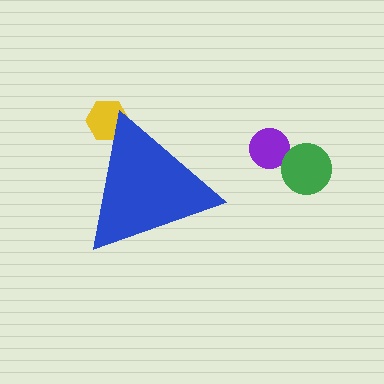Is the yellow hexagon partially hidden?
Yes, the yellow hexagon is partially hidden behind the blue triangle.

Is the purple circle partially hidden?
No, the purple circle is fully visible.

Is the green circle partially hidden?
No, the green circle is fully visible.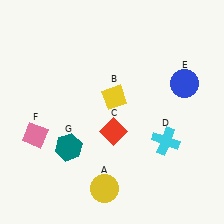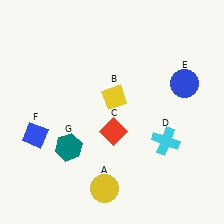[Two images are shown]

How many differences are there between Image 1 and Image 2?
There is 1 difference between the two images.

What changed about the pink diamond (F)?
In Image 1, F is pink. In Image 2, it changed to blue.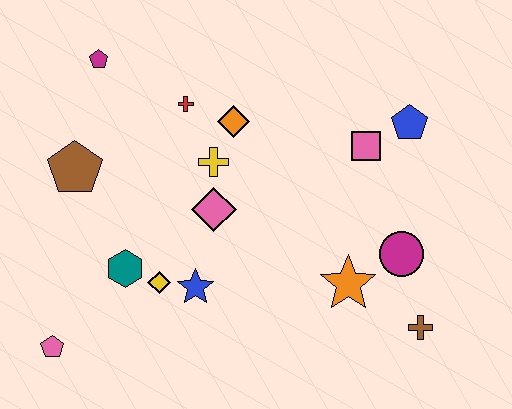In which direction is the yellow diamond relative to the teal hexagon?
The yellow diamond is to the right of the teal hexagon.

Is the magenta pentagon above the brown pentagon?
Yes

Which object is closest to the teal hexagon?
The yellow diamond is closest to the teal hexagon.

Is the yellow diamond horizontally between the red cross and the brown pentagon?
Yes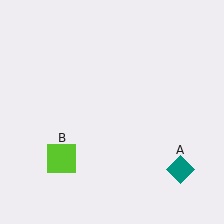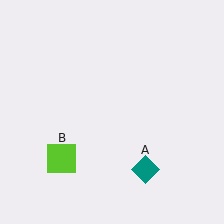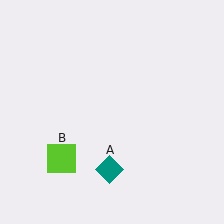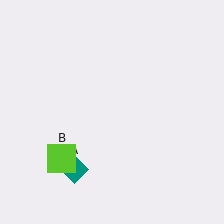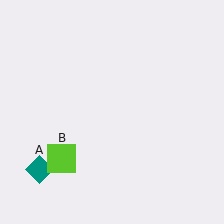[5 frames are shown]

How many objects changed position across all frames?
1 object changed position: teal diamond (object A).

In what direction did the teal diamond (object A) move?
The teal diamond (object A) moved left.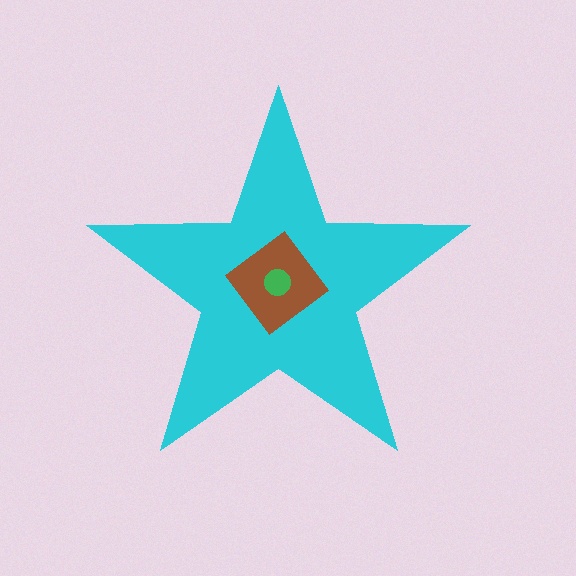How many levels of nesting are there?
3.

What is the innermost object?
The green circle.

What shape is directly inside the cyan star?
The brown diamond.